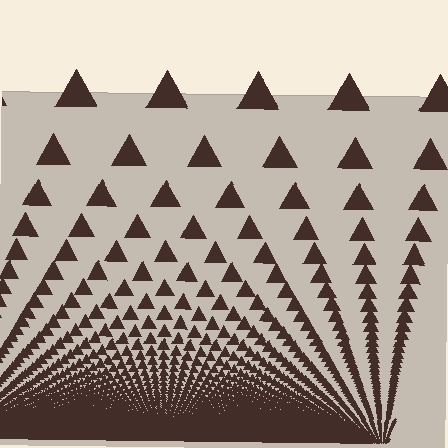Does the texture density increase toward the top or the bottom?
Density increases toward the bottom.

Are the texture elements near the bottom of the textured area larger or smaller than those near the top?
Smaller. The gradient is inverted — elements near the bottom are smaller and denser.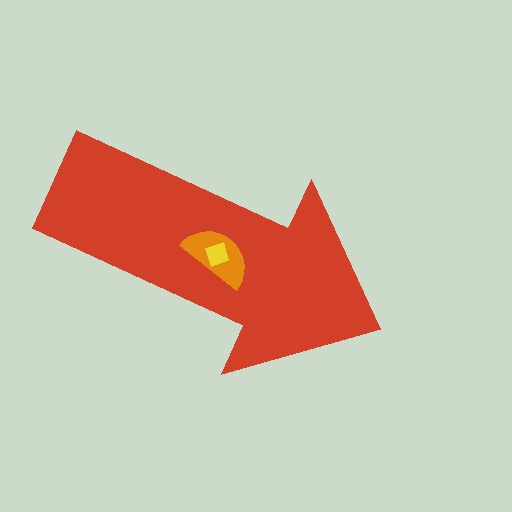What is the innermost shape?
The yellow diamond.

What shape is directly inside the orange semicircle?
The yellow diamond.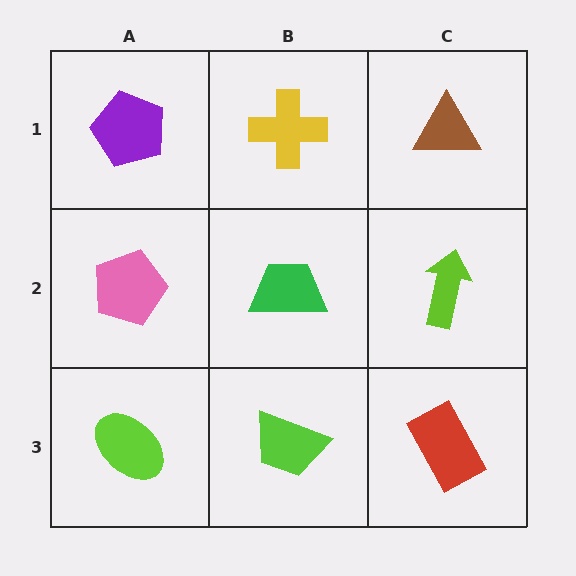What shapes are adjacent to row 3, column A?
A pink pentagon (row 2, column A), a lime trapezoid (row 3, column B).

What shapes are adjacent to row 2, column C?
A brown triangle (row 1, column C), a red rectangle (row 3, column C), a green trapezoid (row 2, column B).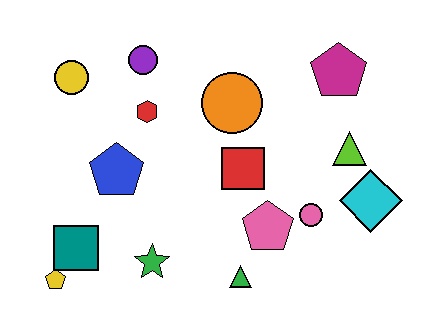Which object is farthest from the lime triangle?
The yellow pentagon is farthest from the lime triangle.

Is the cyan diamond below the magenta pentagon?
Yes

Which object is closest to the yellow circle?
The purple circle is closest to the yellow circle.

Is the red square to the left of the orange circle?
No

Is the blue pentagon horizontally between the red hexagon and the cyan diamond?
No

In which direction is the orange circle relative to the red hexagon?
The orange circle is to the right of the red hexagon.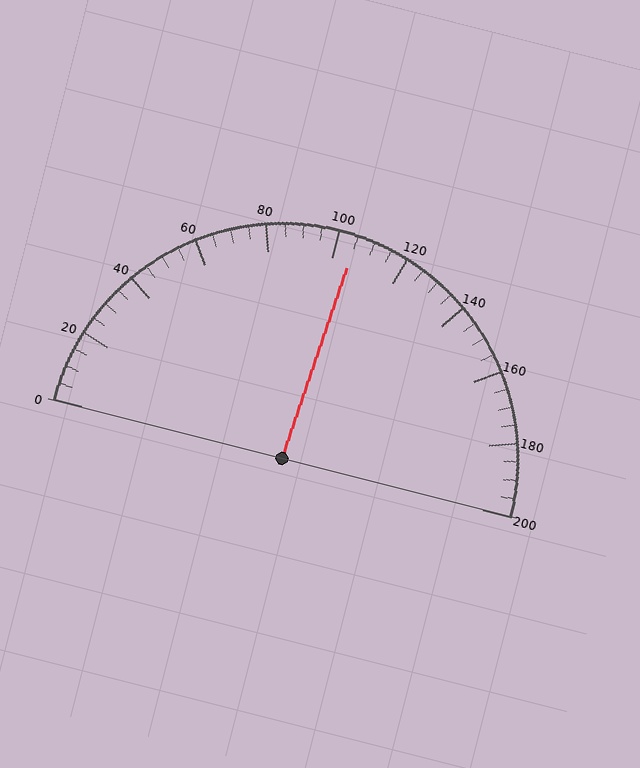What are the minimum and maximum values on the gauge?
The gauge ranges from 0 to 200.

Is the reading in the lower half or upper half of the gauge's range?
The reading is in the upper half of the range (0 to 200).